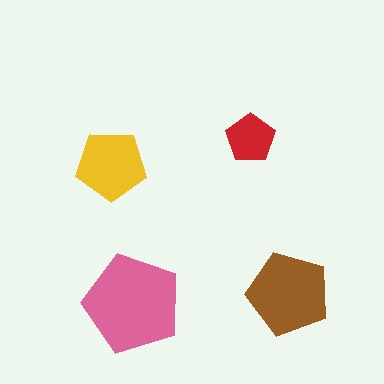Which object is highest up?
The red pentagon is topmost.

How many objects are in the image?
There are 4 objects in the image.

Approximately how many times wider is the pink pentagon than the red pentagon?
About 2 times wider.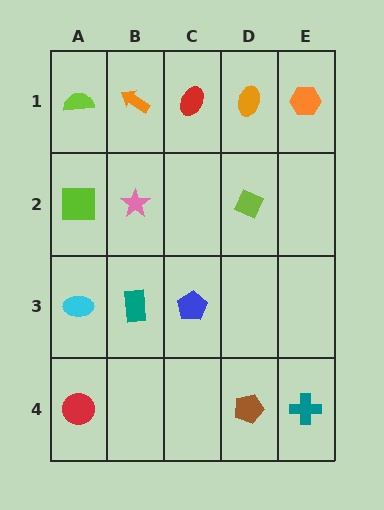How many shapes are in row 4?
3 shapes.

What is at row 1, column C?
A red ellipse.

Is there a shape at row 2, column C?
No, that cell is empty.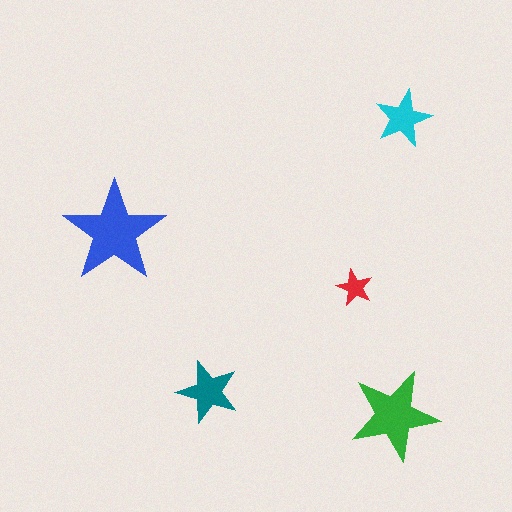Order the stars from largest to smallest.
the blue one, the green one, the teal one, the cyan one, the red one.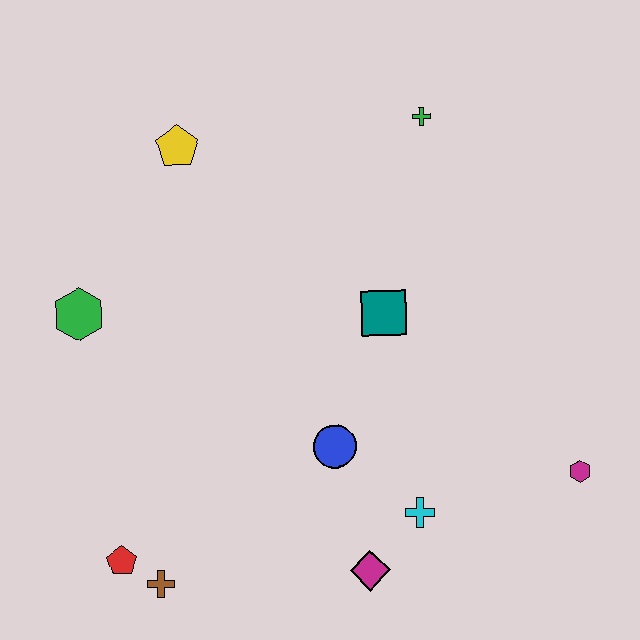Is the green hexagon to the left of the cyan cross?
Yes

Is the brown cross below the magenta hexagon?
Yes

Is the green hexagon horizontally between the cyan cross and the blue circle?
No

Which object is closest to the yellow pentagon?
The green hexagon is closest to the yellow pentagon.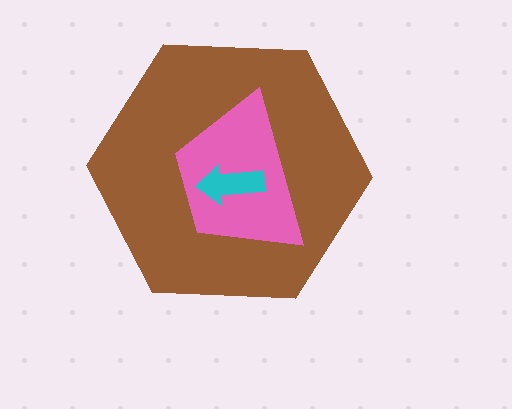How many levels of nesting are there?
3.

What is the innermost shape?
The cyan arrow.